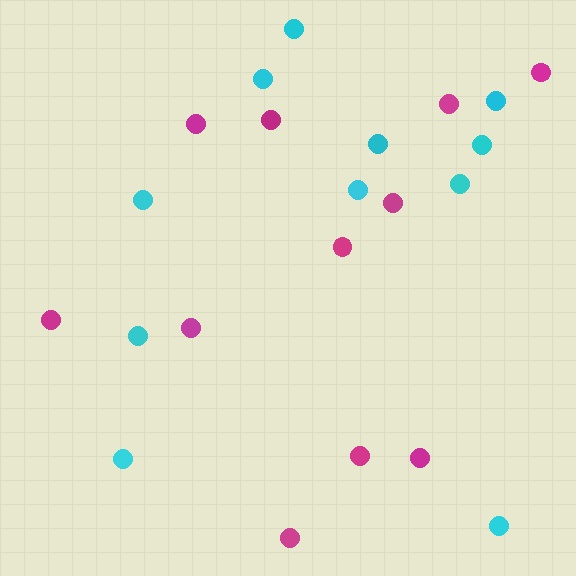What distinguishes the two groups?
There are 2 groups: one group of cyan circles (11) and one group of magenta circles (11).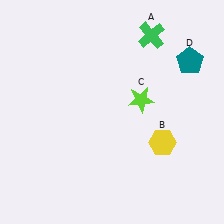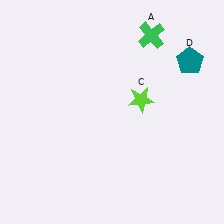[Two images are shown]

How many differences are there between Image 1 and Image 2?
There is 1 difference between the two images.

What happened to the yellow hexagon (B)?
The yellow hexagon (B) was removed in Image 2. It was in the bottom-right area of Image 1.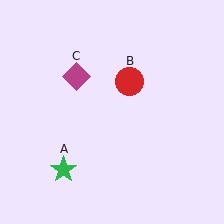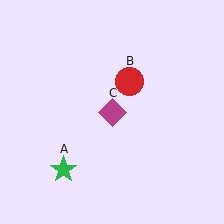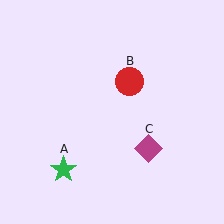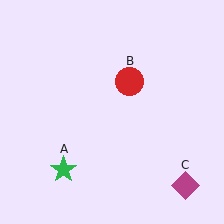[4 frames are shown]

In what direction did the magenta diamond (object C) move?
The magenta diamond (object C) moved down and to the right.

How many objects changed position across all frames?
1 object changed position: magenta diamond (object C).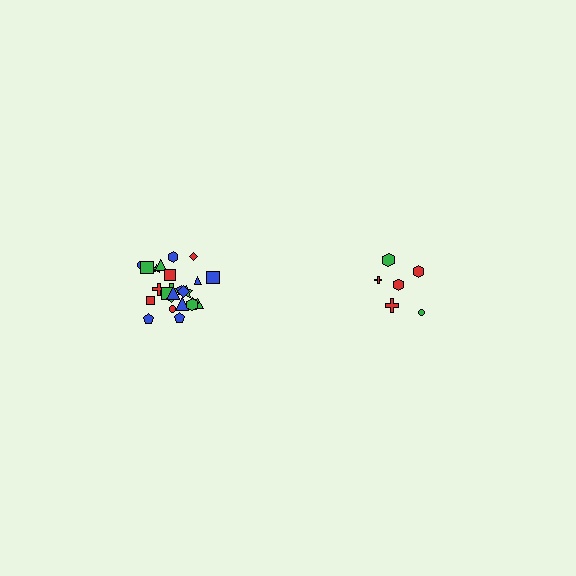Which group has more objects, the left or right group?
The left group.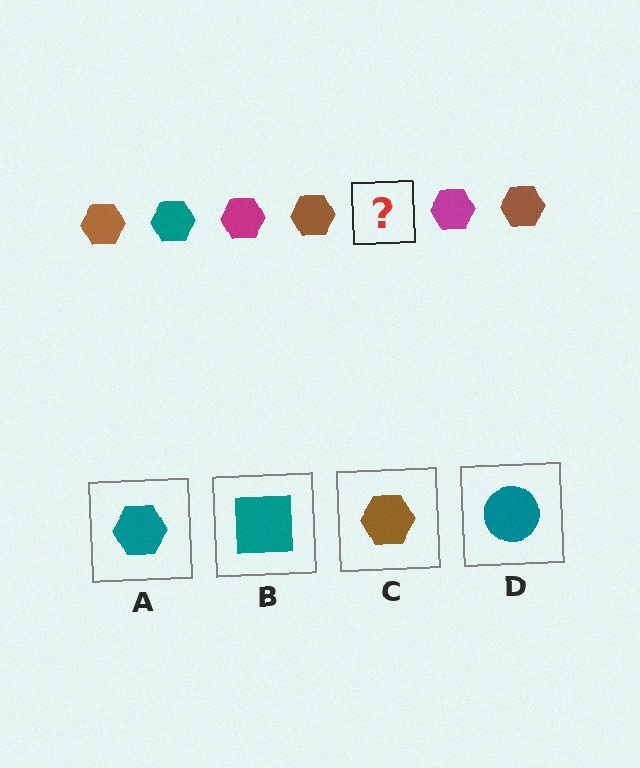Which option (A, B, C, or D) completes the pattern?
A.